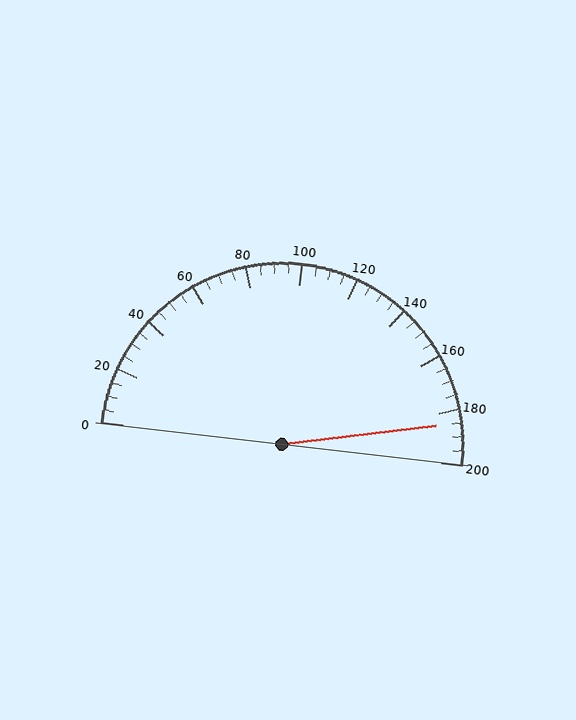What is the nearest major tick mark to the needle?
The nearest major tick mark is 180.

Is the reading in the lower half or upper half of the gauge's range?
The reading is in the upper half of the range (0 to 200).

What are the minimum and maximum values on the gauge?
The gauge ranges from 0 to 200.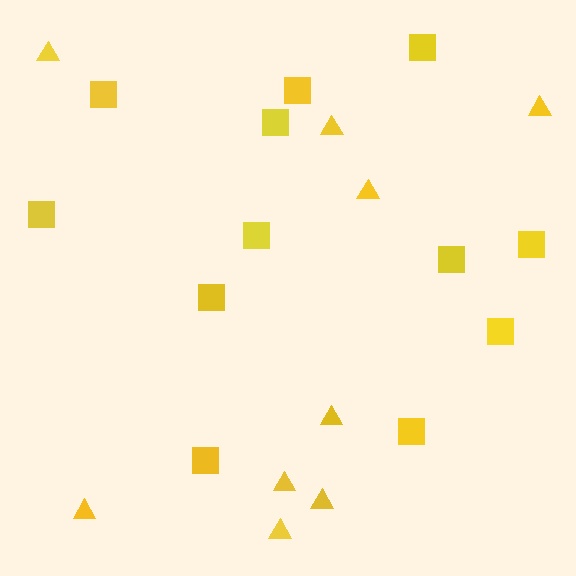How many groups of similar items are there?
There are 2 groups: one group of triangles (9) and one group of squares (12).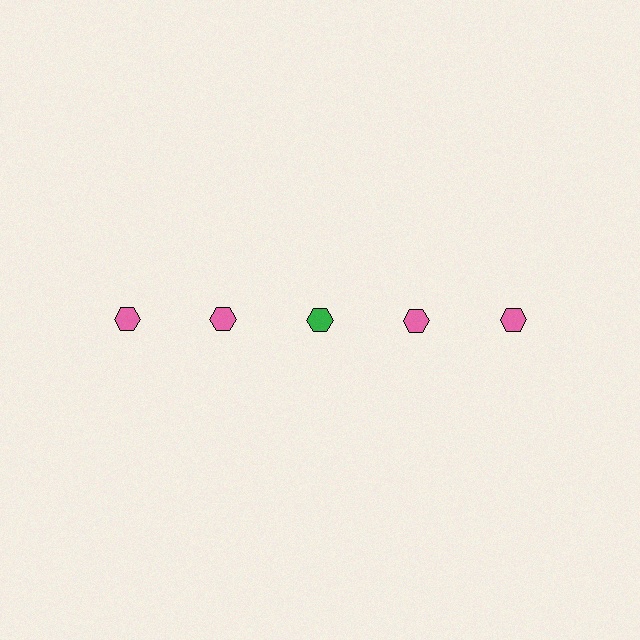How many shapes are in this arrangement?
There are 5 shapes arranged in a grid pattern.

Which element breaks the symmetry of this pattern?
The green hexagon in the top row, center column breaks the symmetry. All other shapes are pink hexagons.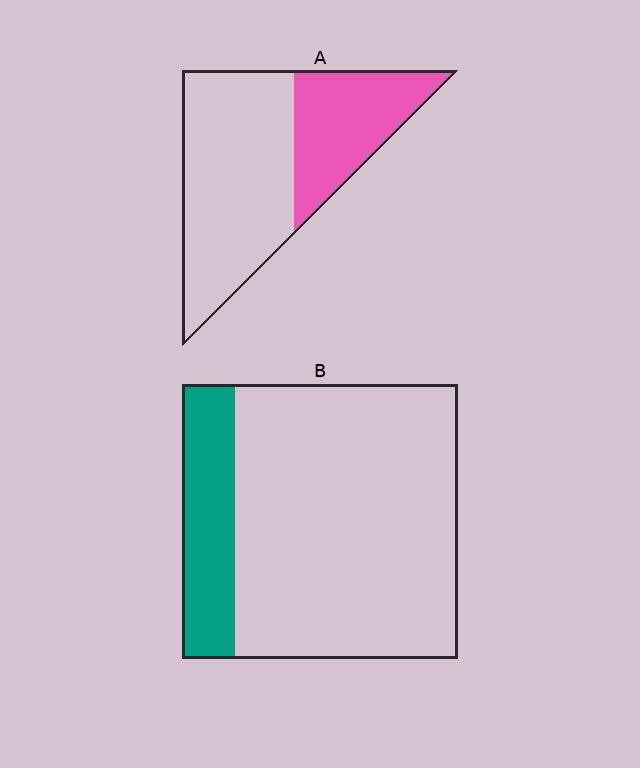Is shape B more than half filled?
No.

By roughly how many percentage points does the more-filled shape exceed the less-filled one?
By roughly 15 percentage points (A over B).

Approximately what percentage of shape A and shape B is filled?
A is approximately 35% and B is approximately 20%.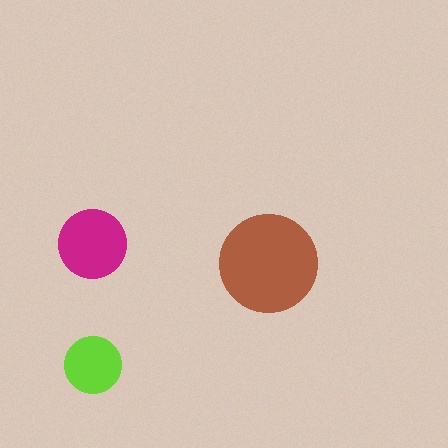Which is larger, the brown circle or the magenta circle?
The brown one.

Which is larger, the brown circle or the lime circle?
The brown one.